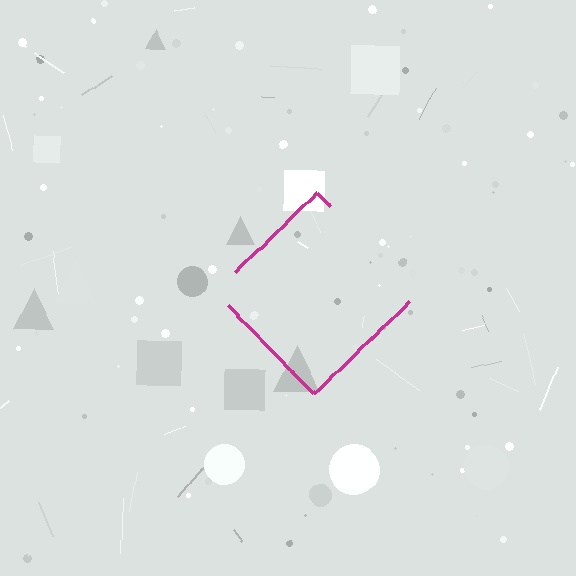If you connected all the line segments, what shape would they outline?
They would outline a diamond.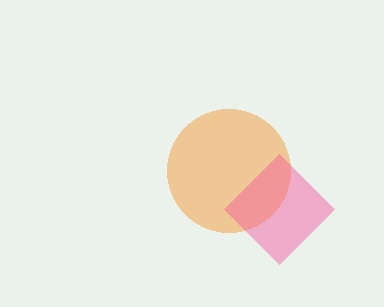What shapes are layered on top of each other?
The layered shapes are: an orange circle, a pink diamond.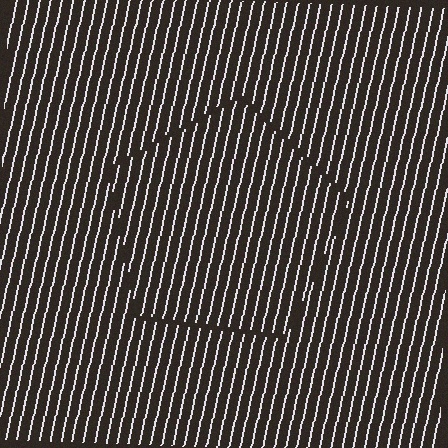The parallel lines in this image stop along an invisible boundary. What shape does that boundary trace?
An illusory pentagon. The interior of the shape contains the same grating, shifted by half a period — the contour is defined by the phase discontinuity where line-ends from the inner and outer gratings abut.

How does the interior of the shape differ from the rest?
The interior of the shape contains the same grating, shifted by half a period — the contour is defined by the phase discontinuity where line-ends from the inner and outer gratings abut.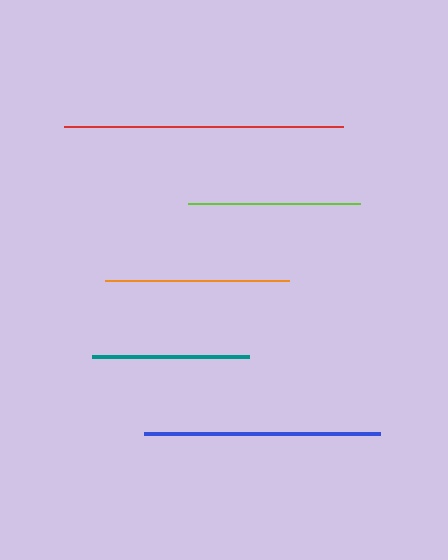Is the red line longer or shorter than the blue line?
The red line is longer than the blue line.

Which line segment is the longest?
The red line is the longest at approximately 279 pixels.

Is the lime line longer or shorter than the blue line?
The blue line is longer than the lime line.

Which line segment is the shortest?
The teal line is the shortest at approximately 157 pixels.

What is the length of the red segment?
The red segment is approximately 279 pixels long.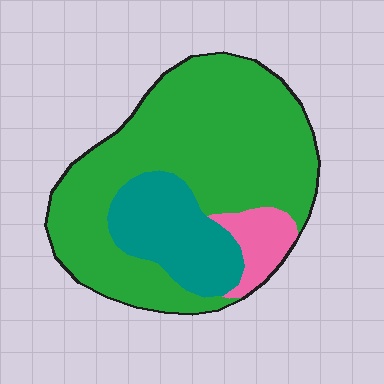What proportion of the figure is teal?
Teal covers roughly 20% of the figure.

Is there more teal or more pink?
Teal.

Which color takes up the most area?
Green, at roughly 70%.